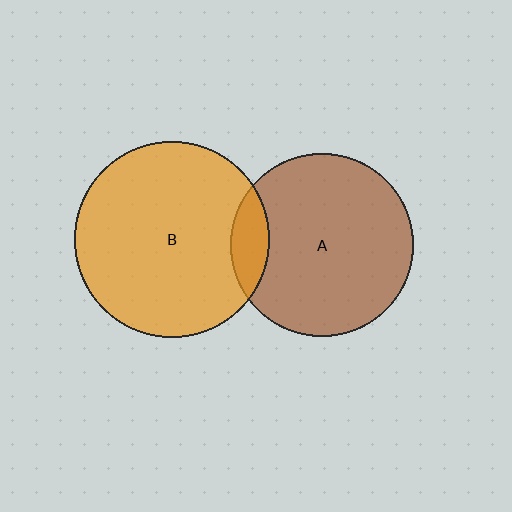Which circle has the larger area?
Circle B (orange).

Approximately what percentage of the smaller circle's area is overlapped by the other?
Approximately 10%.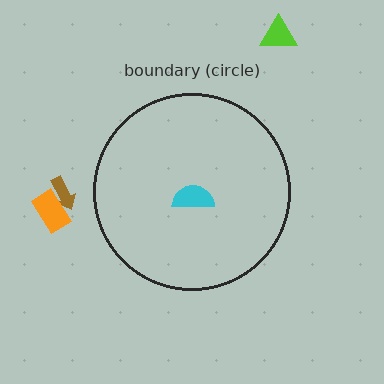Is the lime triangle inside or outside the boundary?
Outside.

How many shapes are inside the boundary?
1 inside, 3 outside.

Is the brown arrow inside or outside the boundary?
Outside.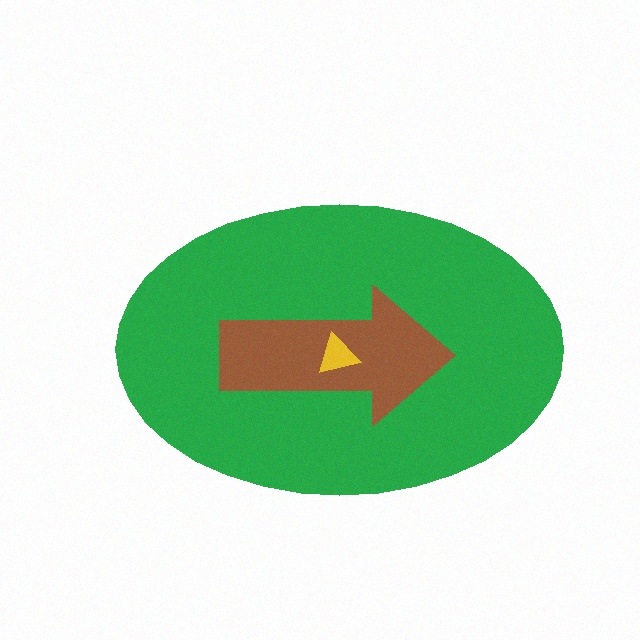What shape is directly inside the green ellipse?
The brown arrow.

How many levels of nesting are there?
3.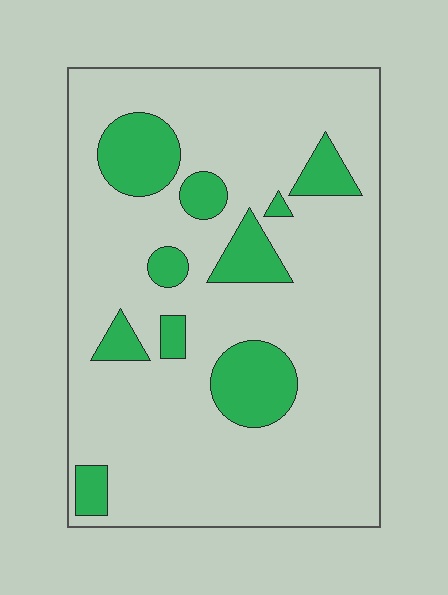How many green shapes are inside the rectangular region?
10.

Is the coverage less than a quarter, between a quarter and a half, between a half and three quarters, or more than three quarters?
Less than a quarter.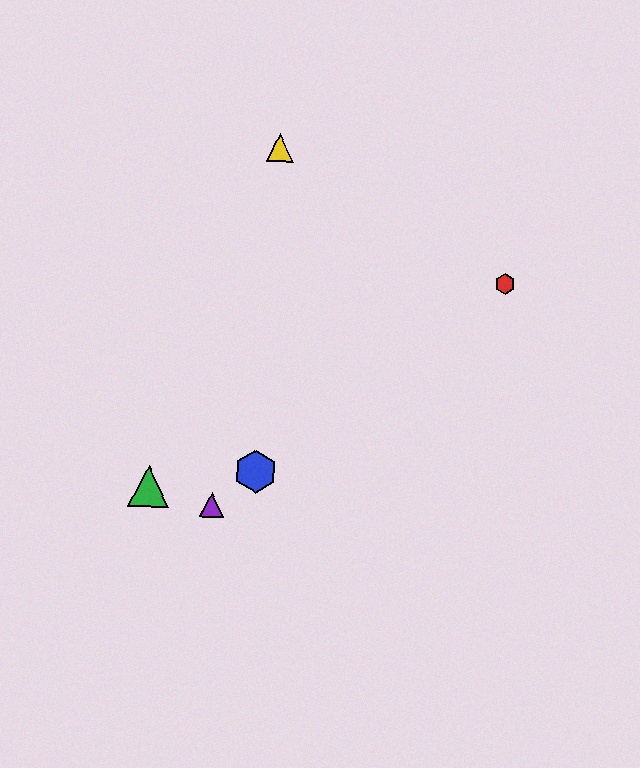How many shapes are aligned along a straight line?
3 shapes (the red hexagon, the blue hexagon, the purple triangle) are aligned along a straight line.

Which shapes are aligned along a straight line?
The red hexagon, the blue hexagon, the purple triangle are aligned along a straight line.